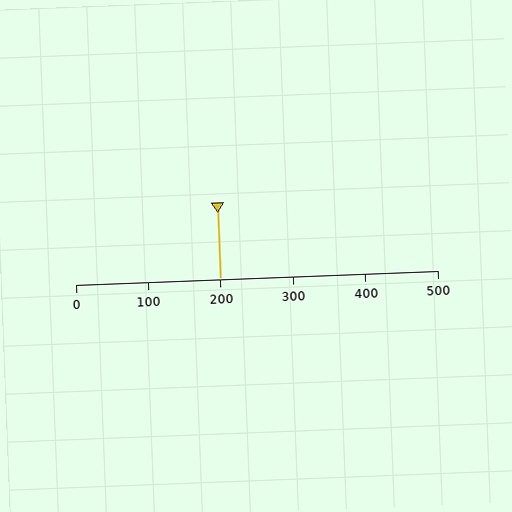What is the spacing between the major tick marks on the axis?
The major ticks are spaced 100 apart.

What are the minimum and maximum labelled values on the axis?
The axis runs from 0 to 500.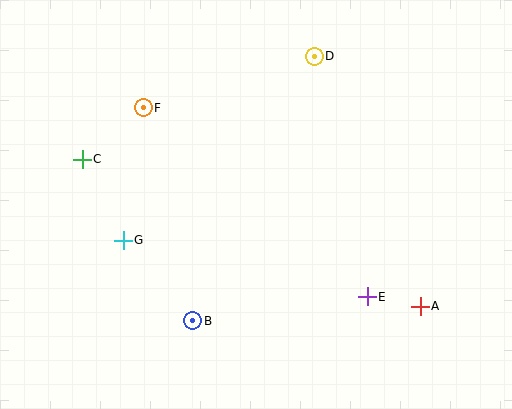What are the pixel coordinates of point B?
Point B is at (193, 321).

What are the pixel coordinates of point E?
Point E is at (367, 297).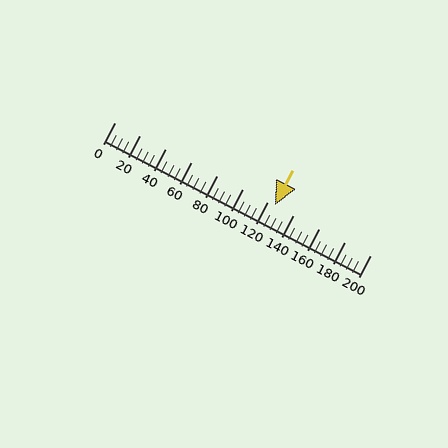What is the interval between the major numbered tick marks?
The major tick marks are spaced 20 units apart.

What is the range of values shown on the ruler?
The ruler shows values from 0 to 200.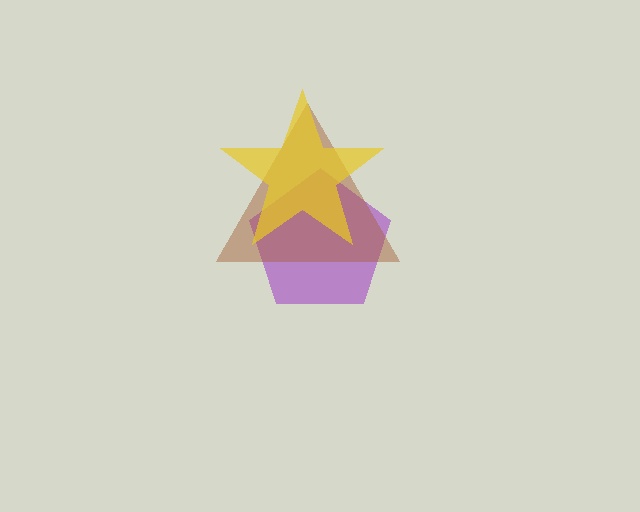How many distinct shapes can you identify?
There are 3 distinct shapes: a purple pentagon, a brown triangle, a yellow star.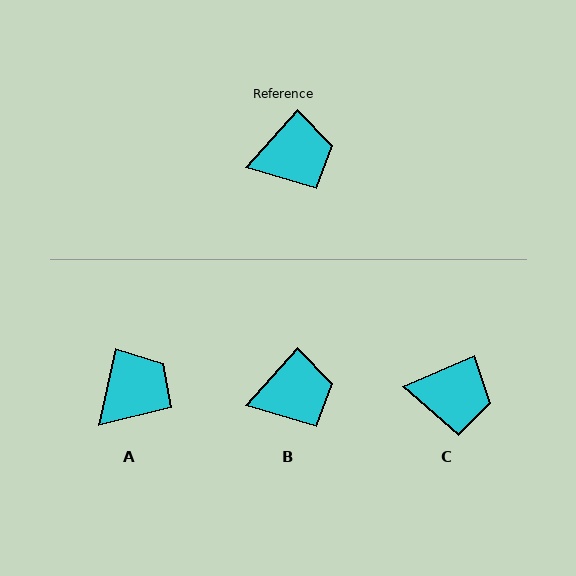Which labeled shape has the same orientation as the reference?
B.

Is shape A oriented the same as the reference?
No, it is off by about 30 degrees.